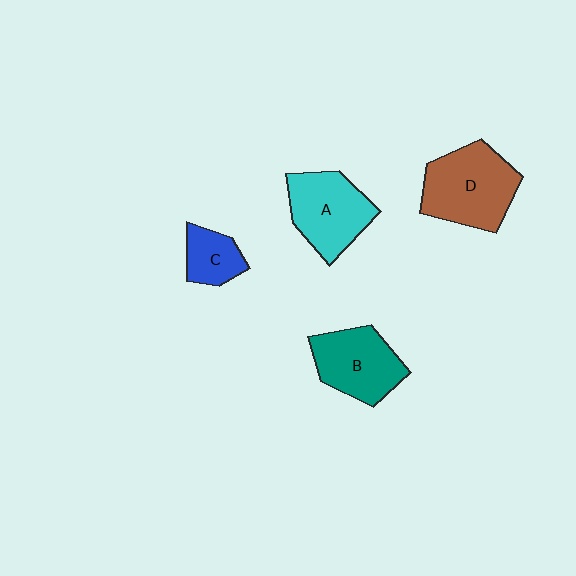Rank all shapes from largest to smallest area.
From largest to smallest: D (brown), A (cyan), B (teal), C (blue).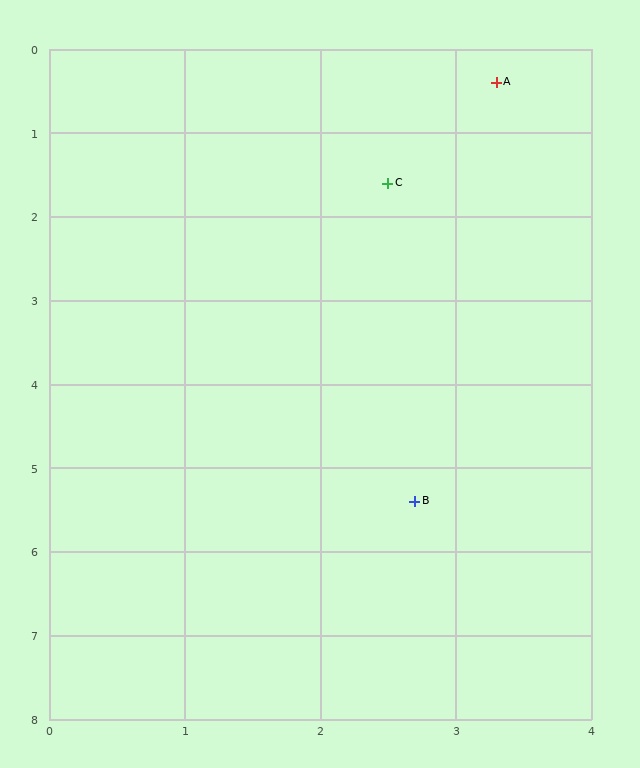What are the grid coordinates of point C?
Point C is at approximately (2.5, 1.6).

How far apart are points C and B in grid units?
Points C and B are about 3.8 grid units apart.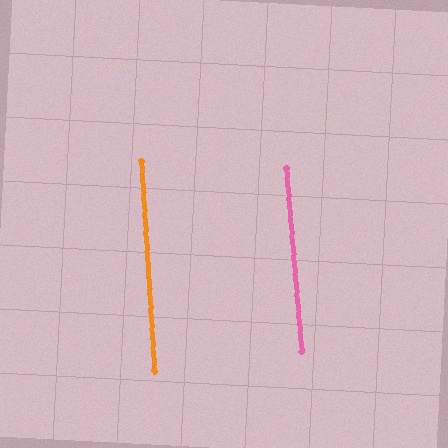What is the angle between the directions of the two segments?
Approximately 1 degree.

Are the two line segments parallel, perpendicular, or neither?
Parallel — their directions differ by only 1.3°.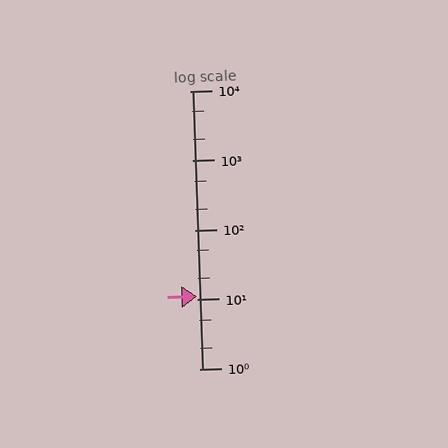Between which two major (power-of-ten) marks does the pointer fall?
The pointer is between 10 and 100.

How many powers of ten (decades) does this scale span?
The scale spans 4 decades, from 1 to 10000.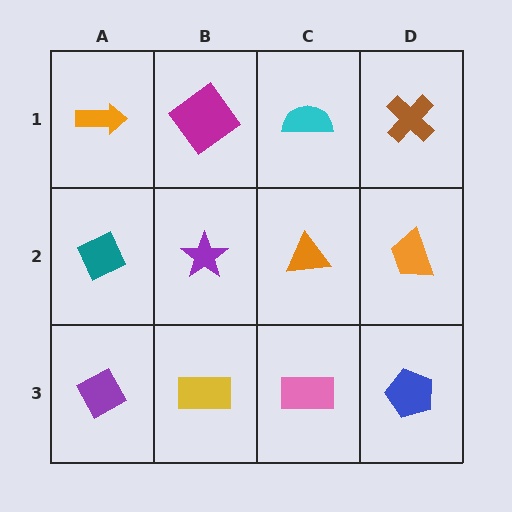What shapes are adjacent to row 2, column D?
A brown cross (row 1, column D), a blue pentagon (row 3, column D), an orange triangle (row 2, column C).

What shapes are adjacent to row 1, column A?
A teal diamond (row 2, column A), a magenta diamond (row 1, column B).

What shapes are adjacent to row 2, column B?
A magenta diamond (row 1, column B), a yellow rectangle (row 3, column B), a teal diamond (row 2, column A), an orange triangle (row 2, column C).